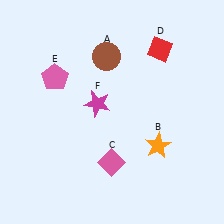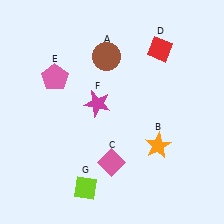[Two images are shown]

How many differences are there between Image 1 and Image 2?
There is 1 difference between the two images.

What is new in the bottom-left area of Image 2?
A lime diamond (G) was added in the bottom-left area of Image 2.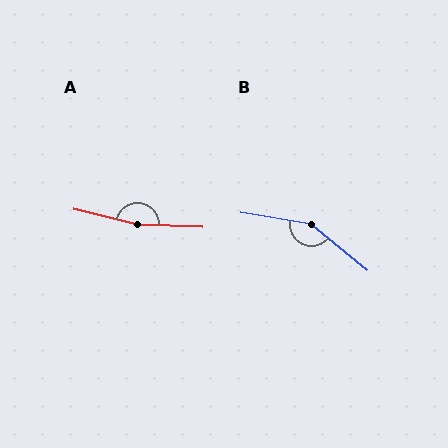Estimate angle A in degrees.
Approximately 169 degrees.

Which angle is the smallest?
B, at approximately 150 degrees.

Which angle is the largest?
A, at approximately 169 degrees.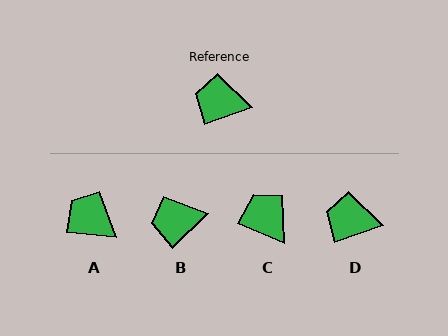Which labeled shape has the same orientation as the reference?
D.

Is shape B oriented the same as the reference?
No, it is off by about 25 degrees.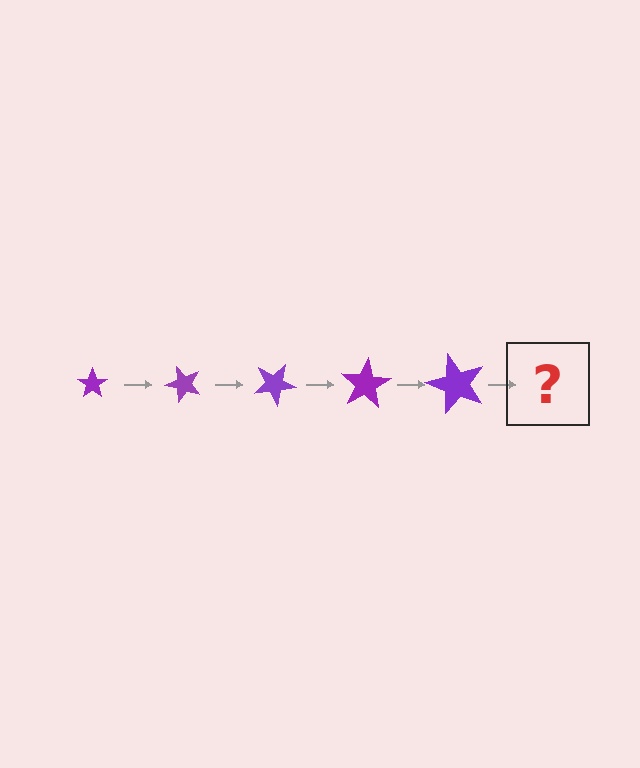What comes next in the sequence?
The next element should be a star, larger than the previous one and rotated 250 degrees from the start.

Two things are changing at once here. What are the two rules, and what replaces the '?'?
The two rules are that the star grows larger each step and it rotates 50 degrees each step. The '?' should be a star, larger than the previous one and rotated 250 degrees from the start.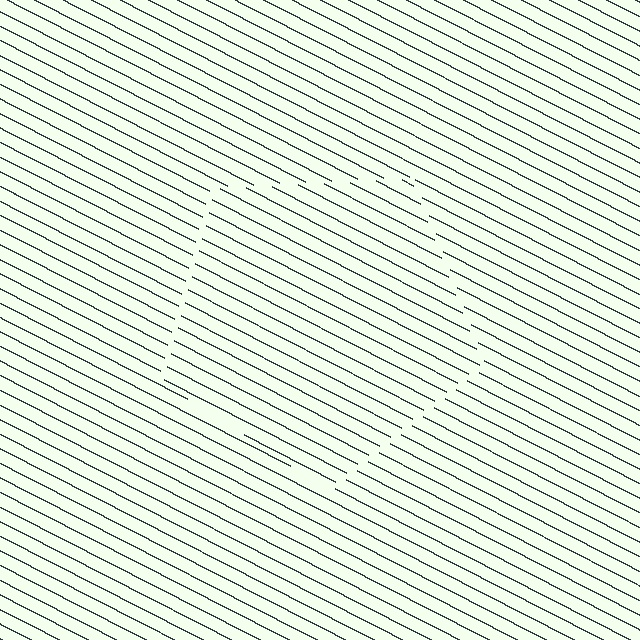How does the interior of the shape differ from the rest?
The interior of the shape contains the same grating, shifted by half a period — the contour is defined by the phase discontinuity where line-ends from the inner and outer gratings abut.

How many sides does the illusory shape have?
5 sides — the line-ends trace a pentagon.